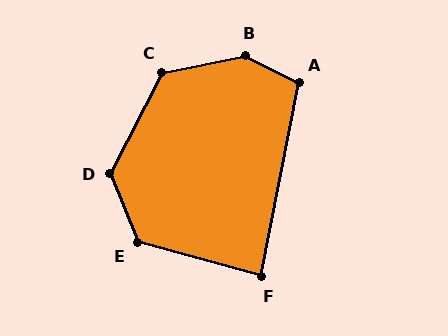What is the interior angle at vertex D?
Approximately 131 degrees (obtuse).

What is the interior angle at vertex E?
Approximately 127 degrees (obtuse).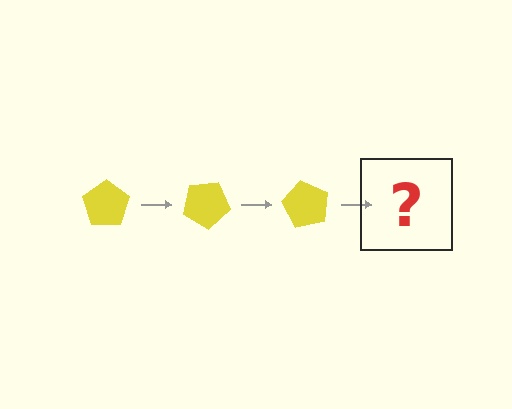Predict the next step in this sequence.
The next step is a yellow pentagon rotated 90 degrees.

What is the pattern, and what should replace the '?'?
The pattern is that the pentagon rotates 30 degrees each step. The '?' should be a yellow pentagon rotated 90 degrees.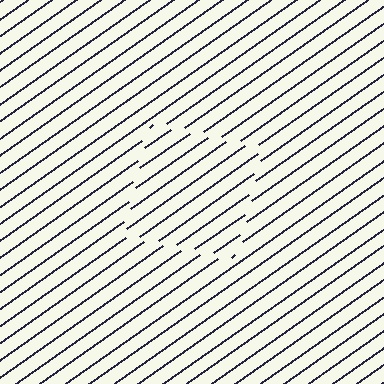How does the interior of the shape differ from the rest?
The interior of the shape contains the same grating, shifted by half a period — the contour is defined by the phase discontinuity where line-ends from the inner and outer gratings abut.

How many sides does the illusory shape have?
4 sides — the line-ends trace a square.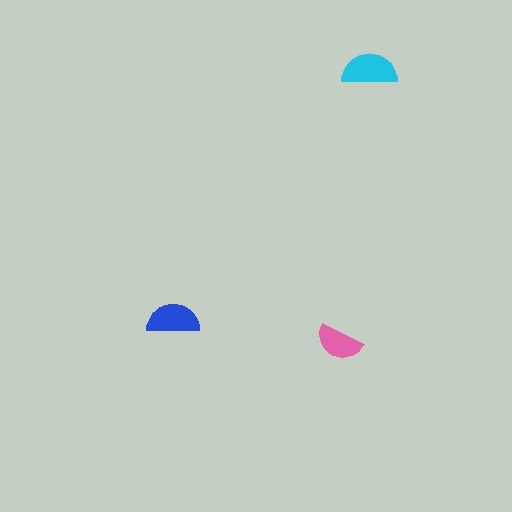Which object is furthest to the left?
The blue semicircle is leftmost.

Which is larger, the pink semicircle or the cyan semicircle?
The cyan one.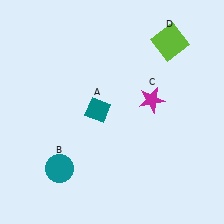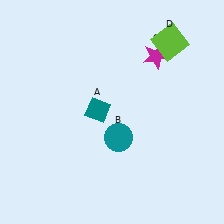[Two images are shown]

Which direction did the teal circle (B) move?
The teal circle (B) moved right.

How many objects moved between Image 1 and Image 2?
2 objects moved between the two images.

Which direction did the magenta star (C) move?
The magenta star (C) moved up.